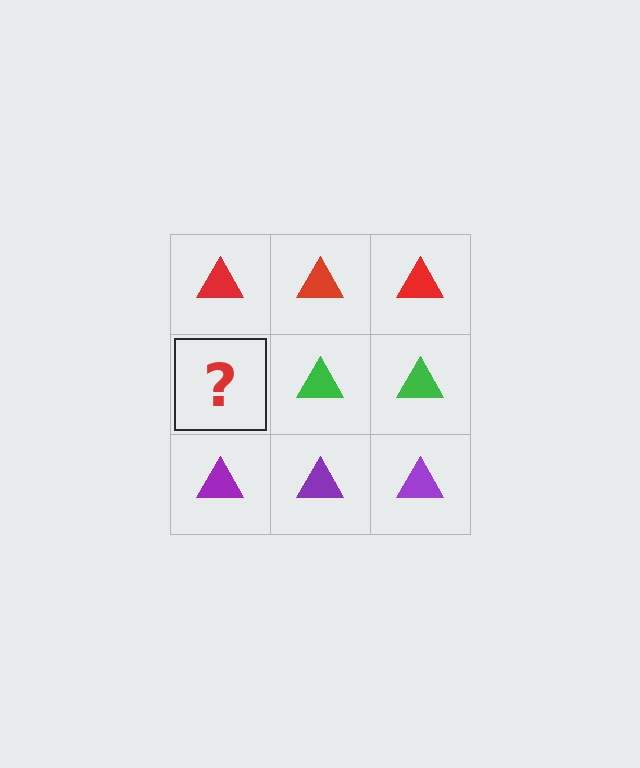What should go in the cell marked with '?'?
The missing cell should contain a green triangle.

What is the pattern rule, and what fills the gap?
The rule is that each row has a consistent color. The gap should be filled with a green triangle.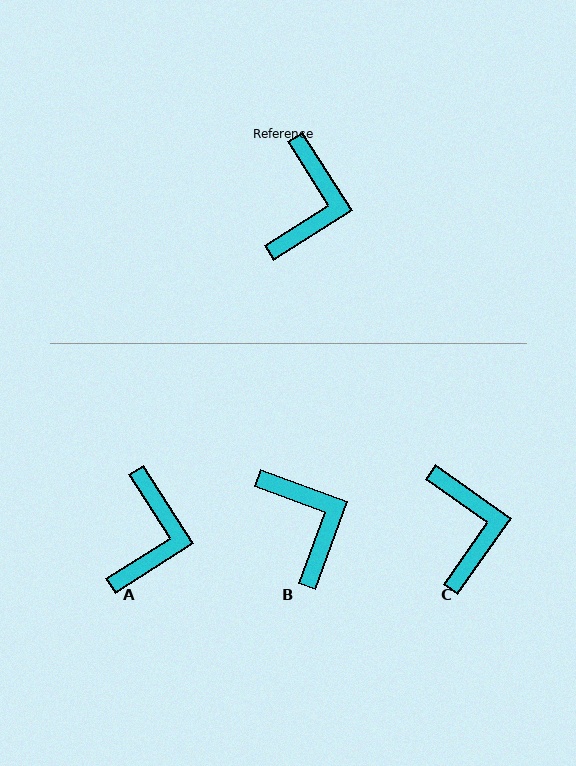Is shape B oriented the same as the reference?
No, it is off by about 37 degrees.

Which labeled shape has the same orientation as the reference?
A.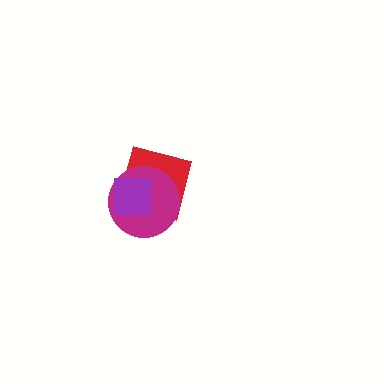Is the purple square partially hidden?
No, no other shape covers it.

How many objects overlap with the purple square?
2 objects overlap with the purple square.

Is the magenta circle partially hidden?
Yes, it is partially covered by another shape.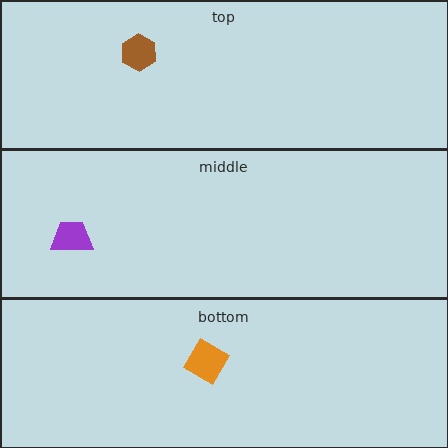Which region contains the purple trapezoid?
The middle region.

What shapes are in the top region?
The brown hexagon.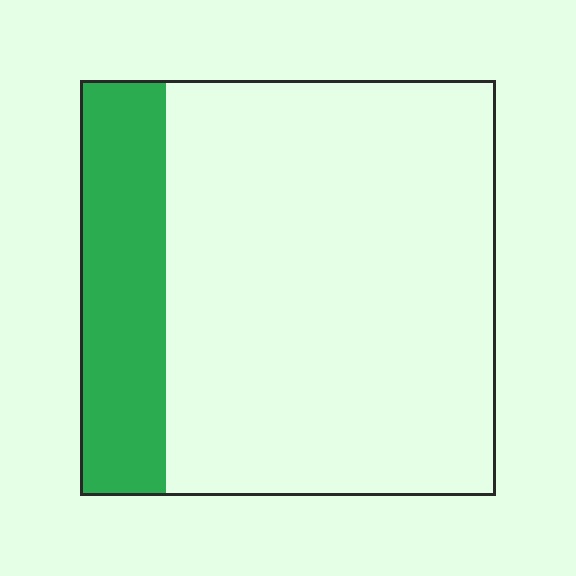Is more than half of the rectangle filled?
No.